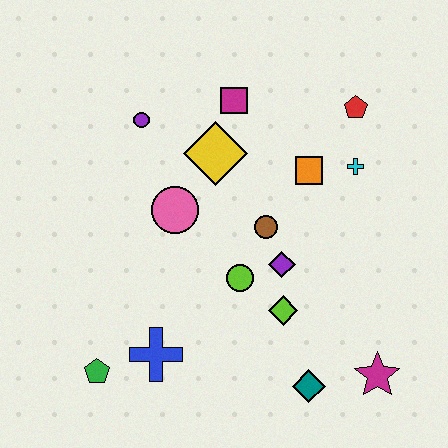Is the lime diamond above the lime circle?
No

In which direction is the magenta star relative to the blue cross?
The magenta star is to the right of the blue cross.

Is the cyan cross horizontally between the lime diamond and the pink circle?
No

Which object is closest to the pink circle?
The yellow diamond is closest to the pink circle.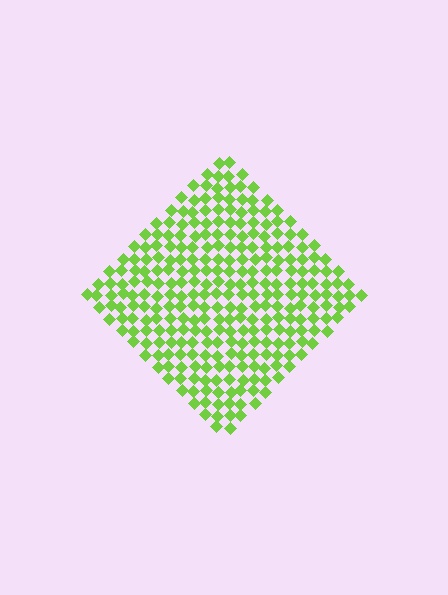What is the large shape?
The large shape is a diamond.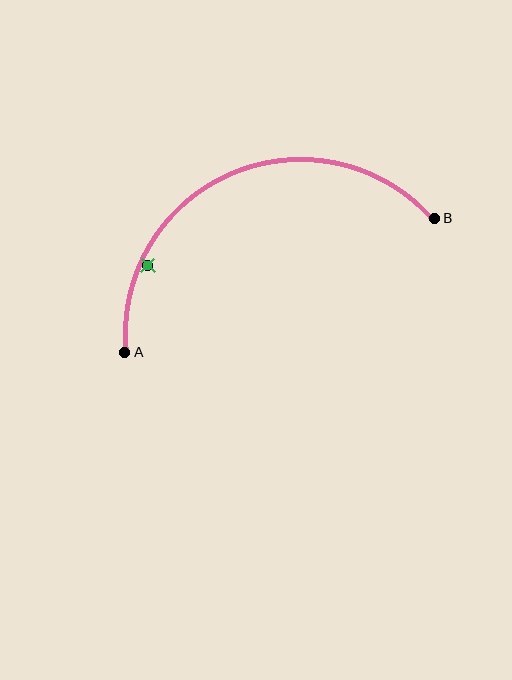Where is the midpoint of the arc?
The arc midpoint is the point on the curve farthest from the straight line joining A and B. It sits above that line.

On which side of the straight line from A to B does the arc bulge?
The arc bulges above the straight line connecting A and B.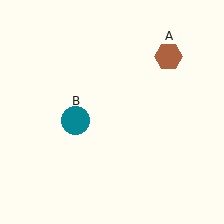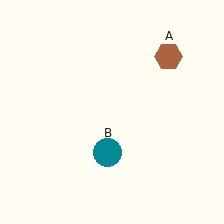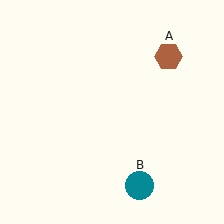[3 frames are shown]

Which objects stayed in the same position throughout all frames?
Brown hexagon (object A) remained stationary.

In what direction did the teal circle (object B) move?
The teal circle (object B) moved down and to the right.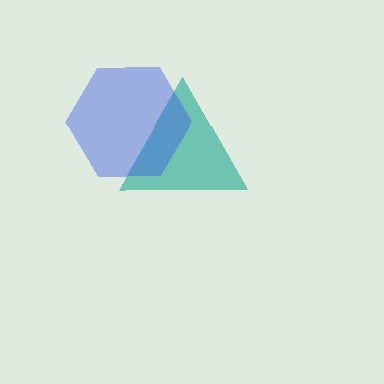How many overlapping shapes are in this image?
There are 2 overlapping shapes in the image.